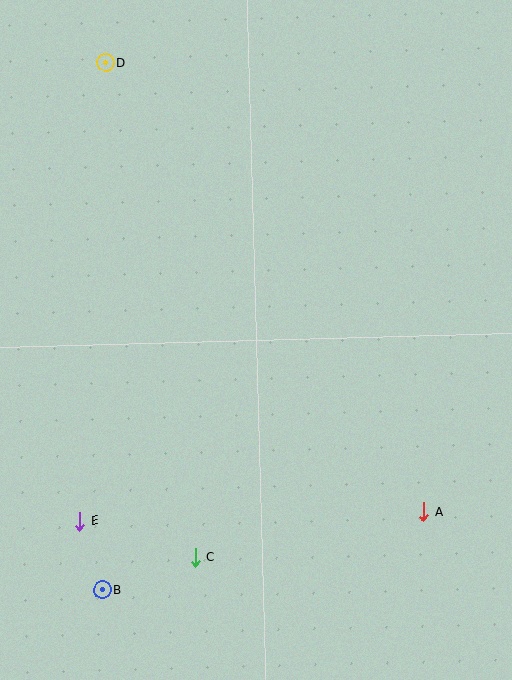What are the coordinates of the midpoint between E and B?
The midpoint between E and B is at (91, 556).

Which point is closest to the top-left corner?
Point D is closest to the top-left corner.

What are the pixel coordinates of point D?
Point D is at (105, 63).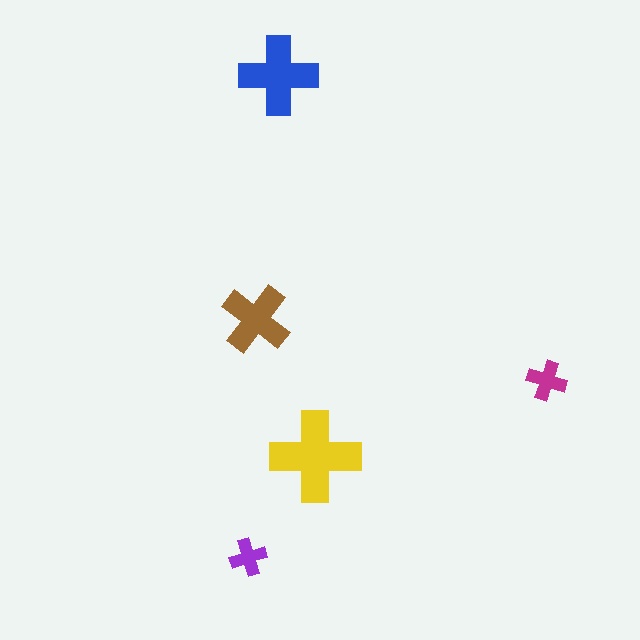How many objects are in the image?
There are 5 objects in the image.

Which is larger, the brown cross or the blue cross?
The blue one.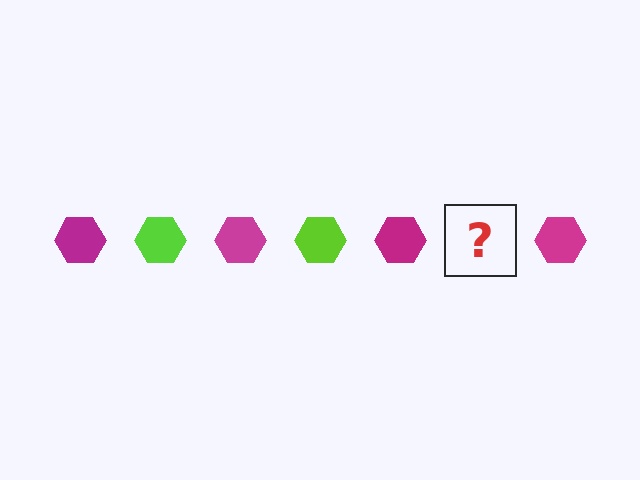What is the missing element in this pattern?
The missing element is a lime hexagon.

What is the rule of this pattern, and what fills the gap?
The rule is that the pattern cycles through magenta, lime hexagons. The gap should be filled with a lime hexagon.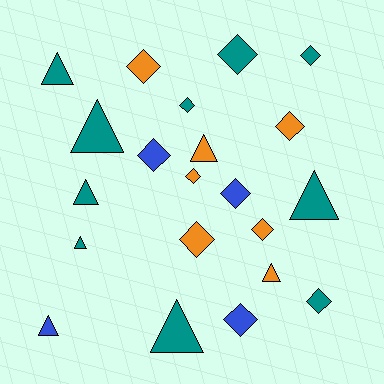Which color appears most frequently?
Teal, with 10 objects.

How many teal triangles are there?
There are 6 teal triangles.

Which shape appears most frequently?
Diamond, with 12 objects.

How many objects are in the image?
There are 21 objects.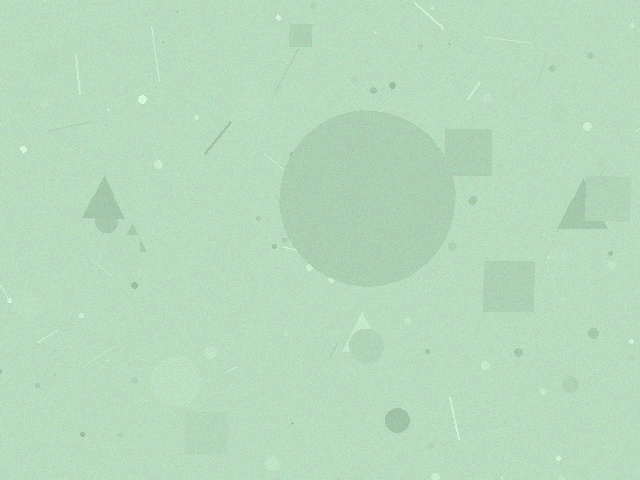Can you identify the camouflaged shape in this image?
The camouflaged shape is a circle.